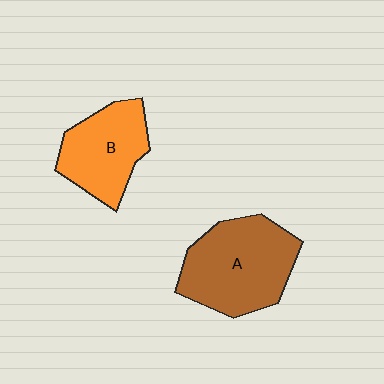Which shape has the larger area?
Shape A (brown).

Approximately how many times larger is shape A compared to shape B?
Approximately 1.4 times.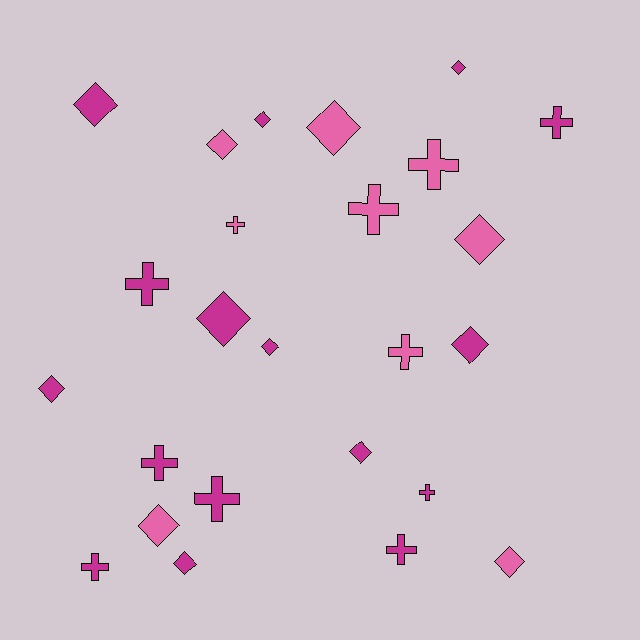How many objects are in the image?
There are 25 objects.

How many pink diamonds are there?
There are 5 pink diamonds.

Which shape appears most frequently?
Diamond, with 14 objects.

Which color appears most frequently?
Magenta, with 16 objects.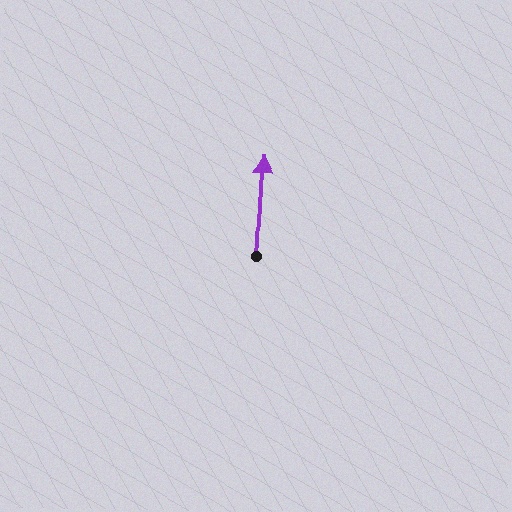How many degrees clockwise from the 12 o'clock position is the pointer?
Approximately 4 degrees.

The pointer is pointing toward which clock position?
Roughly 12 o'clock.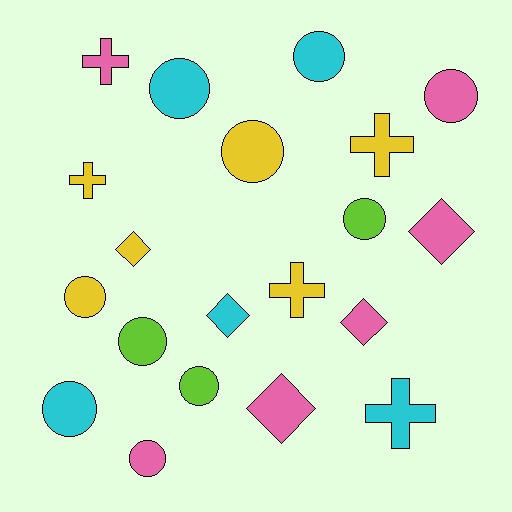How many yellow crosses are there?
There are 3 yellow crosses.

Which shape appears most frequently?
Circle, with 10 objects.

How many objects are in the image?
There are 20 objects.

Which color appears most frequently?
Pink, with 6 objects.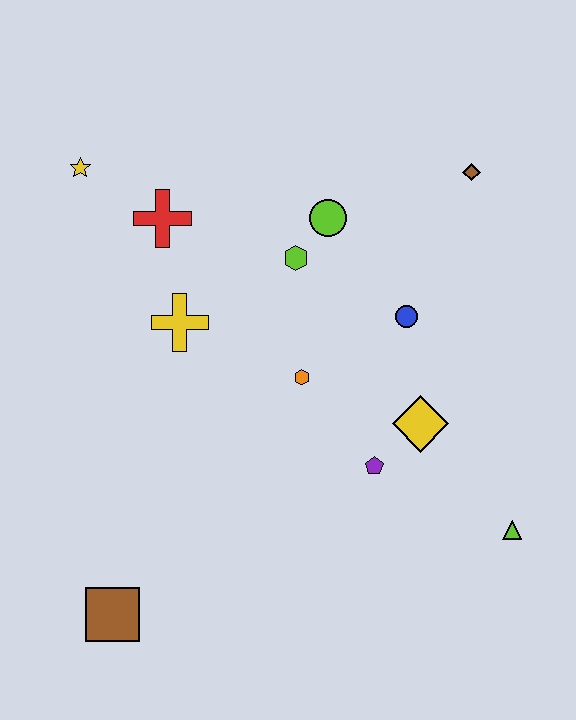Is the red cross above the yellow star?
No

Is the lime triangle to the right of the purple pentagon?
Yes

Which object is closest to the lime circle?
The lime hexagon is closest to the lime circle.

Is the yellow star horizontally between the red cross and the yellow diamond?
No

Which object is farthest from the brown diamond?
The brown square is farthest from the brown diamond.